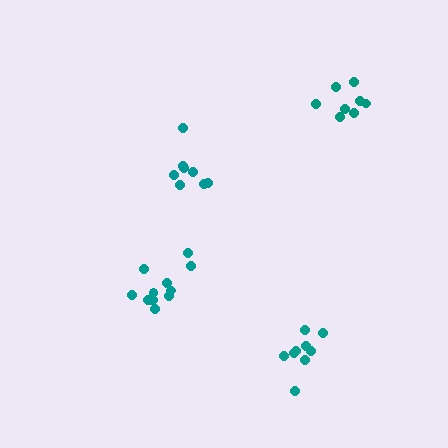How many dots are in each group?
Group 1: 13 dots, Group 2: 9 dots, Group 3: 8 dots, Group 4: 8 dots (38 total).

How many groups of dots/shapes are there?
There are 4 groups.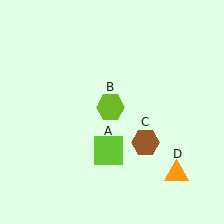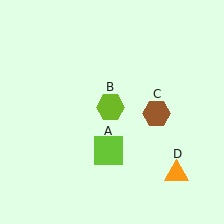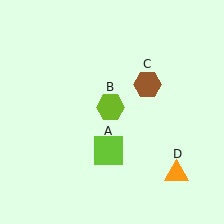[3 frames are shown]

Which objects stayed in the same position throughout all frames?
Lime square (object A) and lime hexagon (object B) and orange triangle (object D) remained stationary.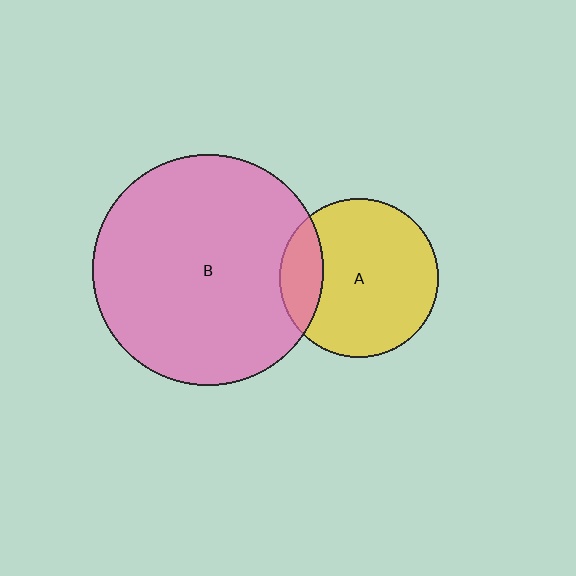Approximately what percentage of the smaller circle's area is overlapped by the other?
Approximately 20%.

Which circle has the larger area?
Circle B (pink).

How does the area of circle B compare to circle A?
Approximately 2.1 times.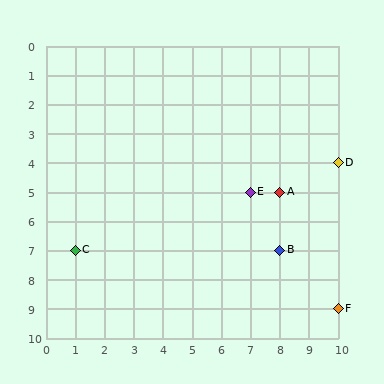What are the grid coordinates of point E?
Point E is at grid coordinates (7, 5).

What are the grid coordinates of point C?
Point C is at grid coordinates (1, 7).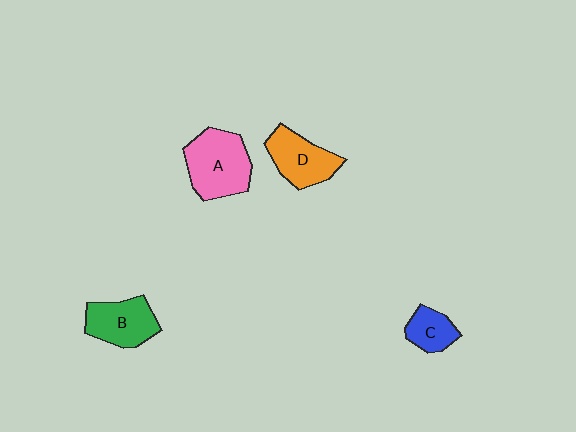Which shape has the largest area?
Shape A (pink).